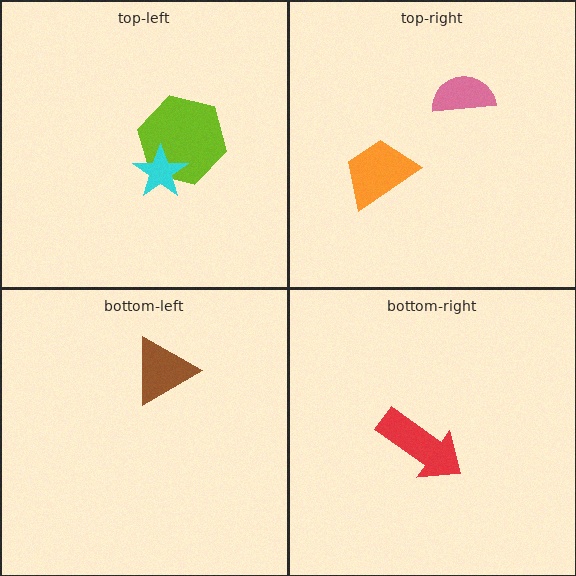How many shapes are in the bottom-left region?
1.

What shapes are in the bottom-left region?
The brown triangle.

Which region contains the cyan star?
The top-left region.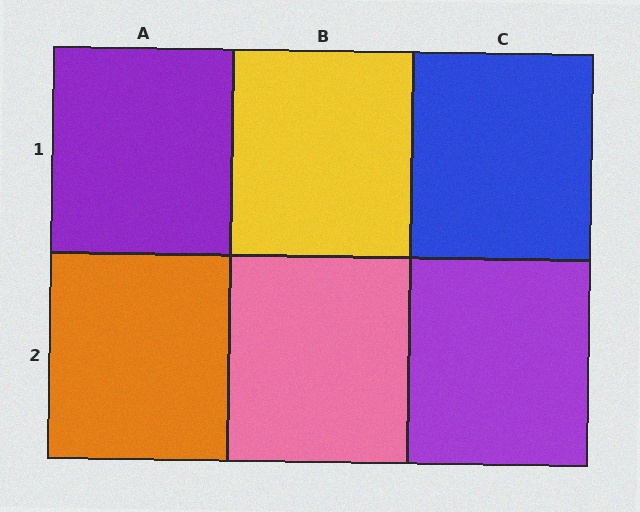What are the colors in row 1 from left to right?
Purple, yellow, blue.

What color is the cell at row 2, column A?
Orange.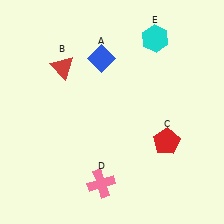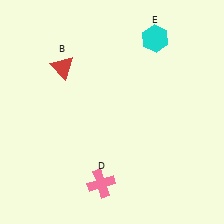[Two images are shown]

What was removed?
The red pentagon (C), the blue diamond (A) were removed in Image 2.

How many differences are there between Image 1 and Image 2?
There are 2 differences between the two images.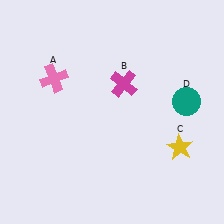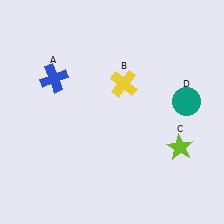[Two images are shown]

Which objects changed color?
A changed from pink to blue. B changed from magenta to yellow. C changed from yellow to lime.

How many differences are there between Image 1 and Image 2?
There are 3 differences between the two images.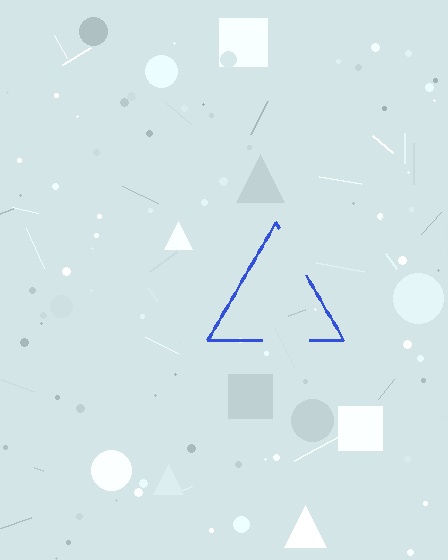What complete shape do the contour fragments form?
The contour fragments form a triangle.